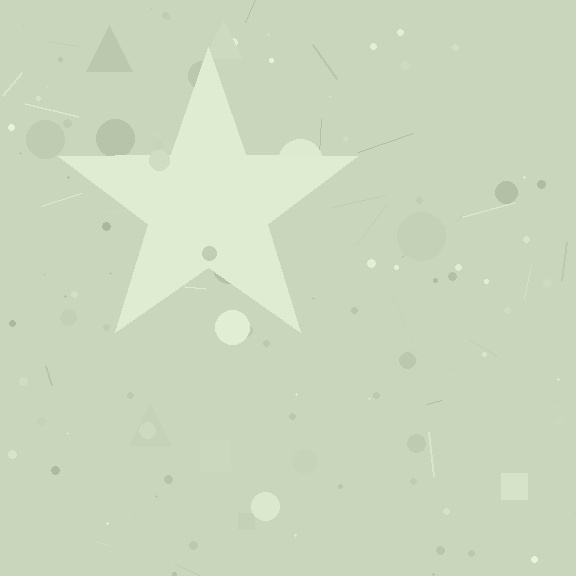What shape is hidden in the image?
A star is hidden in the image.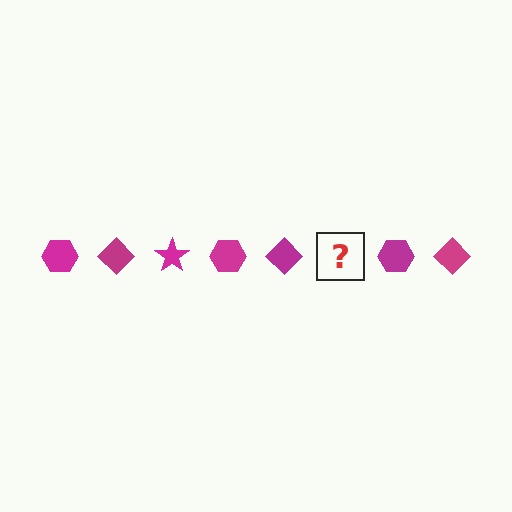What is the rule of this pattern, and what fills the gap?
The rule is that the pattern cycles through hexagon, diamond, star shapes in magenta. The gap should be filled with a magenta star.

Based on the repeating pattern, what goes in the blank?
The blank should be a magenta star.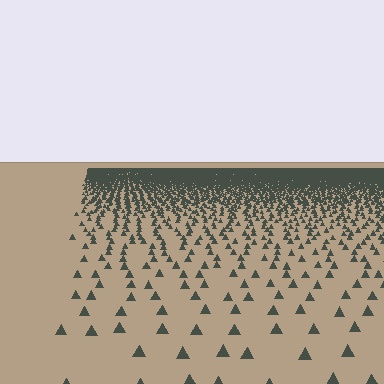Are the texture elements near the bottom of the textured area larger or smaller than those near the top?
Larger. Near the bottom, elements are closer to the viewer and appear at a bigger on-screen size.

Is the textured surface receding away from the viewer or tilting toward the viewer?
The surface is receding away from the viewer. Texture elements get smaller and denser toward the top.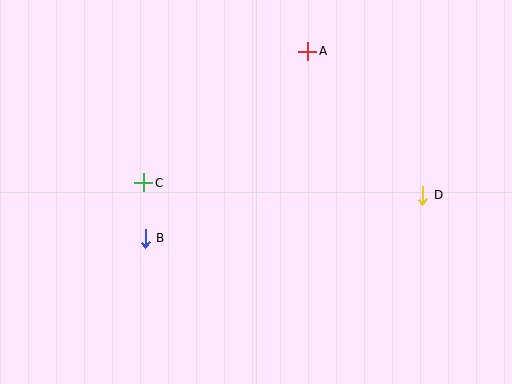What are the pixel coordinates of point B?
Point B is at (145, 238).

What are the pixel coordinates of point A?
Point A is at (308, 51).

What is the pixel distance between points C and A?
The distance between C and A is 210 pixels.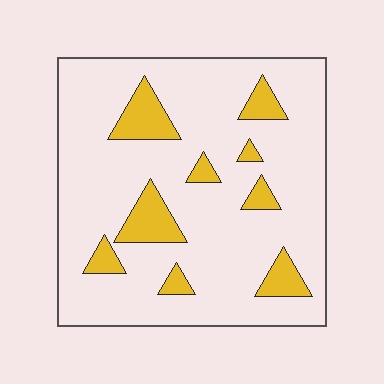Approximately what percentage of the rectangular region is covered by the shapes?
Approximately 15%.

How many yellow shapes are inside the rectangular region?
9.